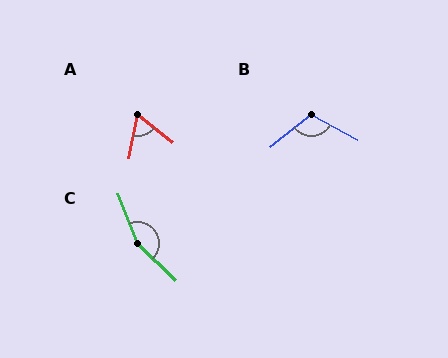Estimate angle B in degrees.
Approximately 114 degrees.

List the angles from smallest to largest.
A (63°), B (114°), C (155°).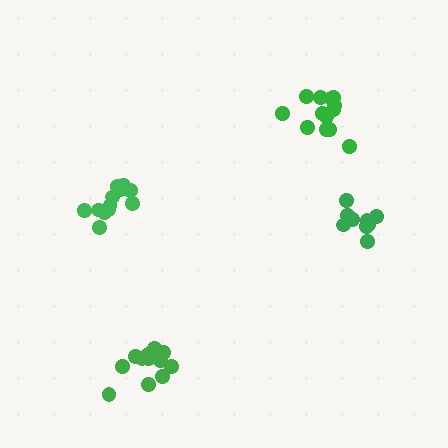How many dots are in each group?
Group 1: 12 dots, Group 2: 9 dots, Group 3: 13 dots, Group 4: 13 dots (47 total).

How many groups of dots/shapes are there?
There are 4 groups.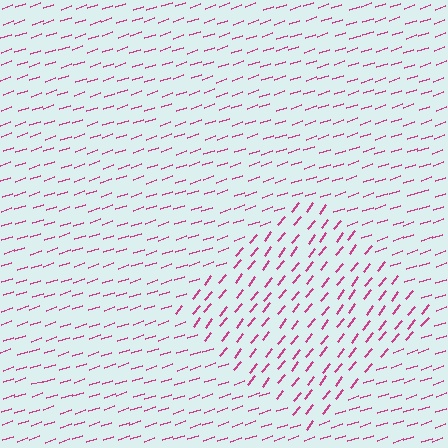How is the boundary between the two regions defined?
The boundary is defined purely by a change in line orientation (approximately 33 degrees difference). All lines are the same color and thickness.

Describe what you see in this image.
The image is filled with small magenta line segments. A diamond region in the image has lines oriented differently from the surrounding lines, creating a visible texture boundary.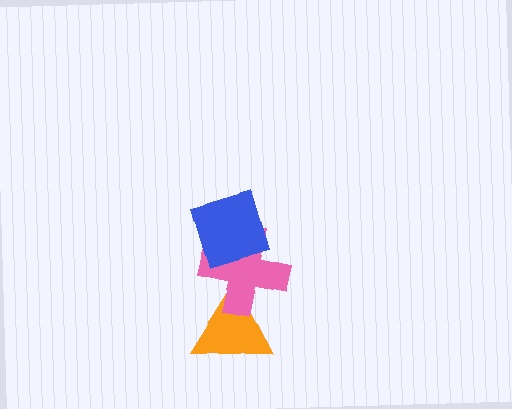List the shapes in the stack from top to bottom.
From top to bottom: the blue diamond, the pink cross, the orange triangle.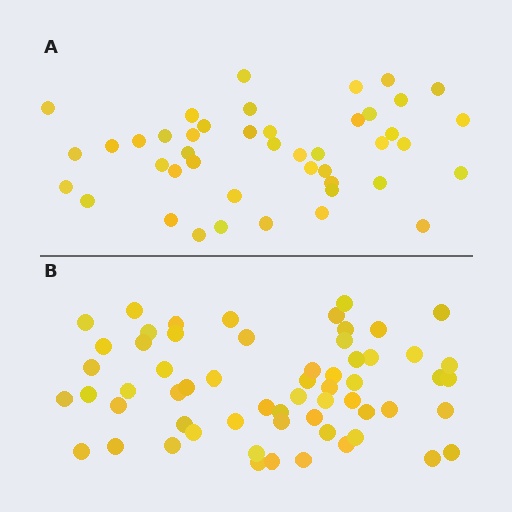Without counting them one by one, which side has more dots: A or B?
Region B (the bottom region) has more dots.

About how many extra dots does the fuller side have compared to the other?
Region B has approximately 15 more dots than region A.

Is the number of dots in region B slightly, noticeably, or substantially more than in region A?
Region B has noticeably more, but not dramatically so. The ratio is roughly 1.4 to 1.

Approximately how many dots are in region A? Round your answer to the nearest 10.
About 40 dots. (The exact count is 44, which rounds to 40.)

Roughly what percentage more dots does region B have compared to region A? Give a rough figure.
About 35% more.